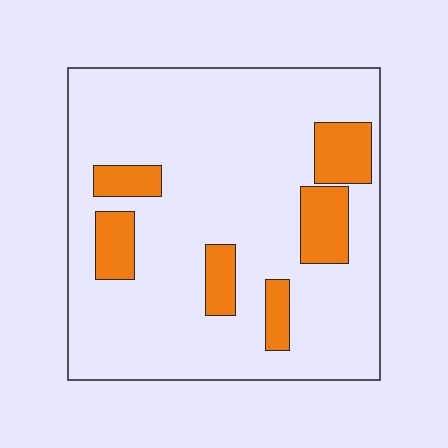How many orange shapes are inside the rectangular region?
6.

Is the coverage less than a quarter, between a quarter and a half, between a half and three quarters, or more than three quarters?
Less than a quarter.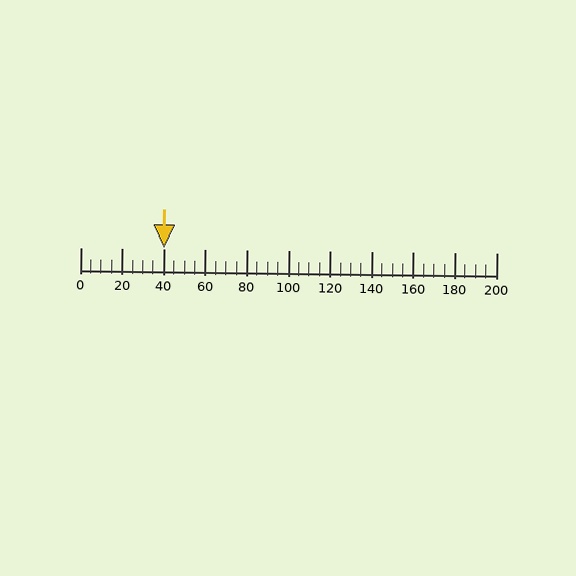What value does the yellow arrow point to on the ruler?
The yellow arrow points to approximately 40.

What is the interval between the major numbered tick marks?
The major tick marks are spaced 20 units apart.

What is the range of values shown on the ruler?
The ruler shows values from 0 to 200.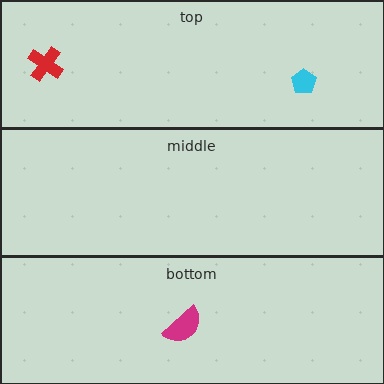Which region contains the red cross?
The top region.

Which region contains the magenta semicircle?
The bottom region.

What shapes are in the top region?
The cyan pentagon, the red cross.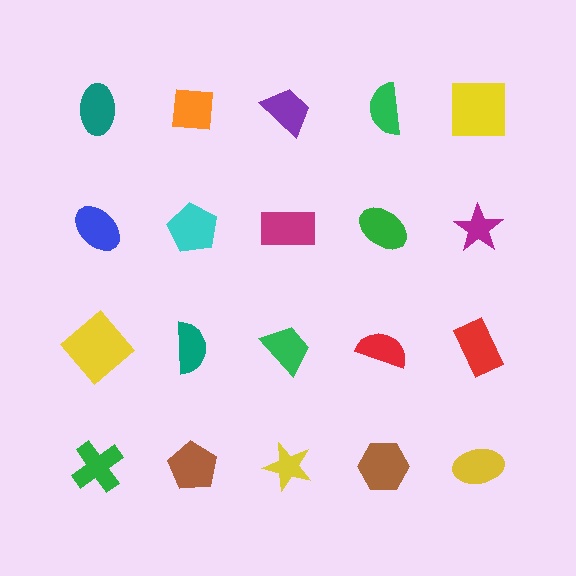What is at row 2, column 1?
A blue ellipse.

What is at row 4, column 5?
A yellow ellipse.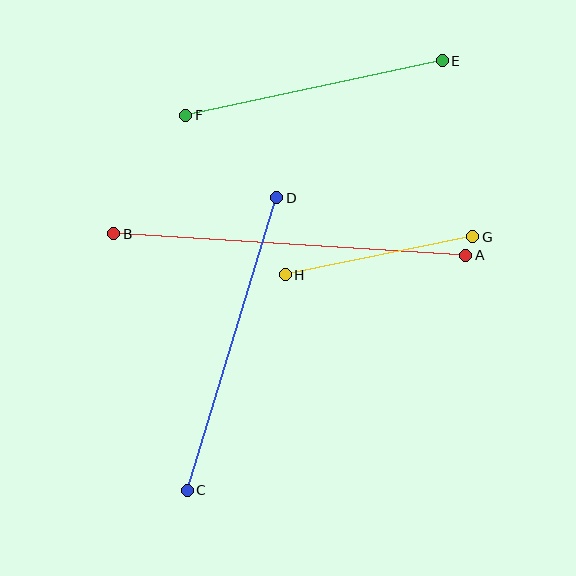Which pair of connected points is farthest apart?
Points A and B are farthest apart.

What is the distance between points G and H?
The distance is approximately 191 pixels.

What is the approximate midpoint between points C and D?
The midpoint is at approximately (232, 344) pixels.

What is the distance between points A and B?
The distance is approximately 353 pixels.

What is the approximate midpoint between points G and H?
The midpoint is at approximately (379, 256) pixels.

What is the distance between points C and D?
The distance is approximately 306 pixels.